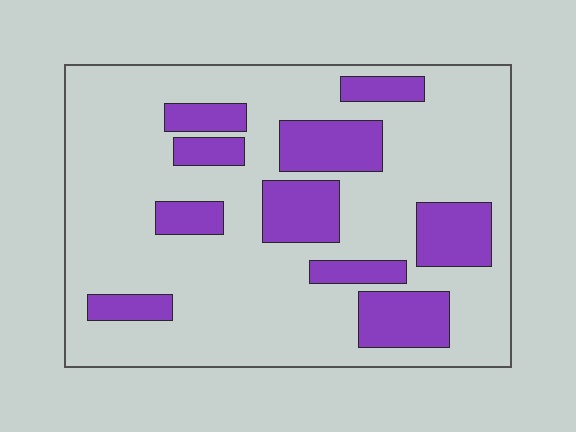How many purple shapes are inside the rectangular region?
10.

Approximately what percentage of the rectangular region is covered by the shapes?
Approximately 25%.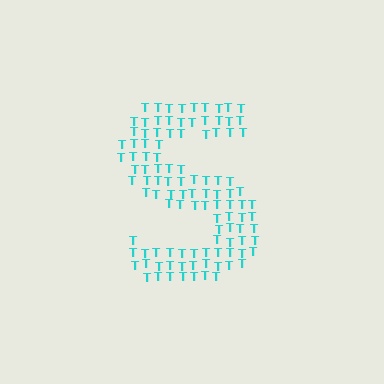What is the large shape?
The large shape is the letter S.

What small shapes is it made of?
It is made of small letter T's.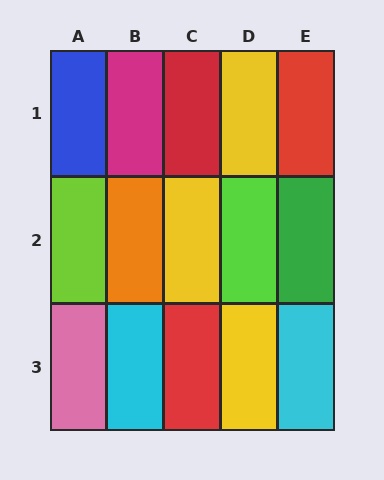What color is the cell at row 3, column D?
Yellow.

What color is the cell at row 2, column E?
Green.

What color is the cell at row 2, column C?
Yellow.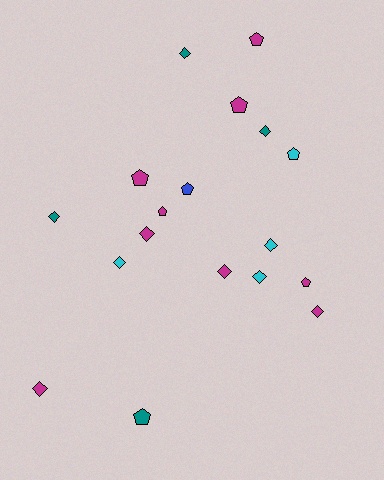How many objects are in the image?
There are 18 objects.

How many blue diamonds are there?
There are no blue diamonds.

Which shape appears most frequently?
Diamond, with 10 objects.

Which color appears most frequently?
Magenta, with 9 objects.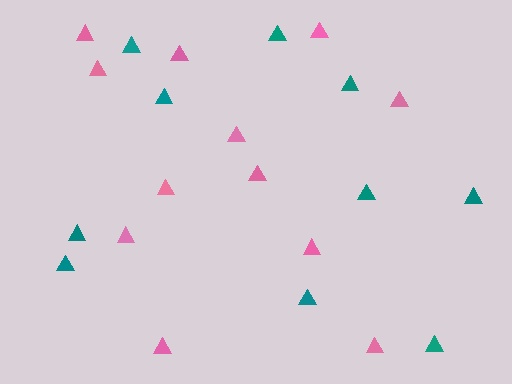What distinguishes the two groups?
There are 2 groups: one group of teal triangles (10) and one group of pink triangles (12).